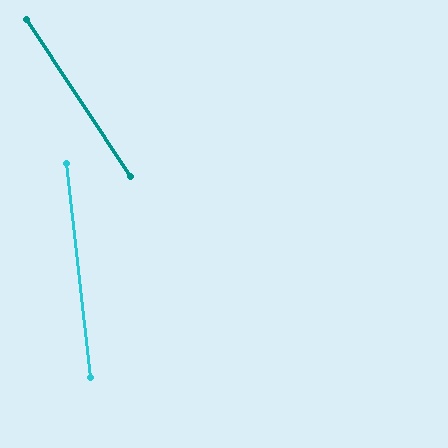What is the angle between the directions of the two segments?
Approximately 27 degrees.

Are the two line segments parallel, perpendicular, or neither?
Neither parallel nor perpendicular — they differ by about 27°.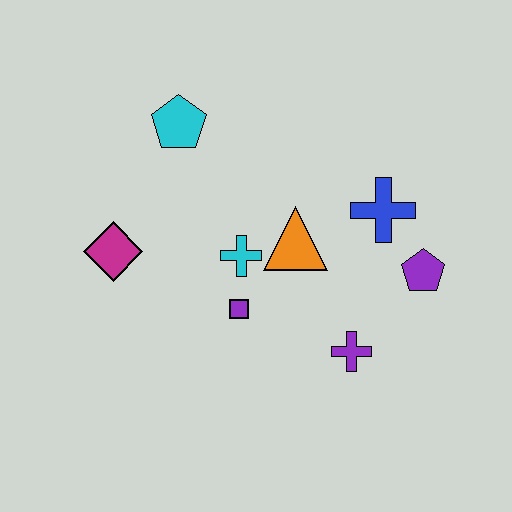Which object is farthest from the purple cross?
The cyan pentagon is farthest from the purple cross.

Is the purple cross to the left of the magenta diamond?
No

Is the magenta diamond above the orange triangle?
No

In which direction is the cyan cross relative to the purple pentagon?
The cyan cross is to the left of the purple pentagon.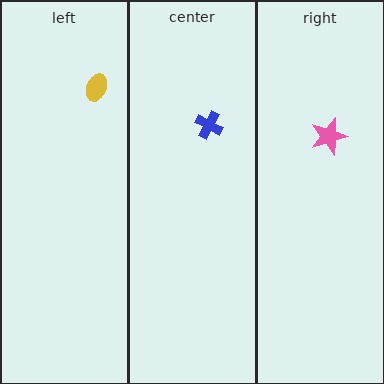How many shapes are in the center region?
1.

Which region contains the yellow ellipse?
The left region.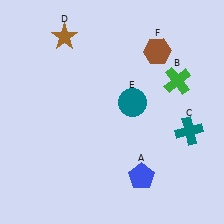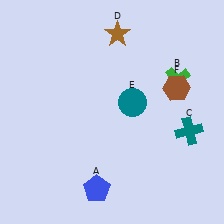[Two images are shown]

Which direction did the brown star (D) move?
The brown star (D) moved right.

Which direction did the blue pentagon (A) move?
The blue pentagon (A) moved left.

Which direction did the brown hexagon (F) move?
The brown hexagon (F) moved down.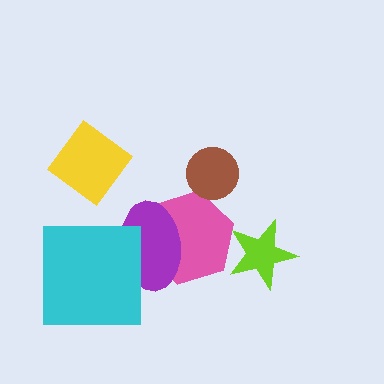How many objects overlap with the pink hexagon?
2 objects overlap with the pink hexagon.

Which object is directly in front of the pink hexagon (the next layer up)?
The lime star is directly in front of the pink hexagon.